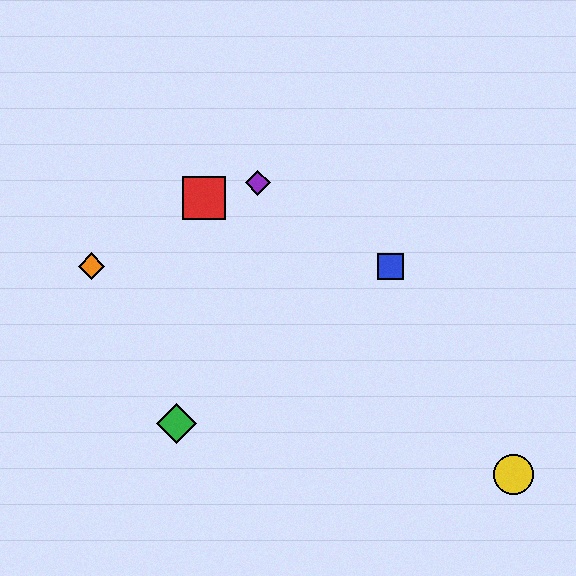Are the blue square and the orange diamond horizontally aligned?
Yes, both are at y≈266.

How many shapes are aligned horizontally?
2 shapes (the blue square, the orange diamond) are aligned horizontally.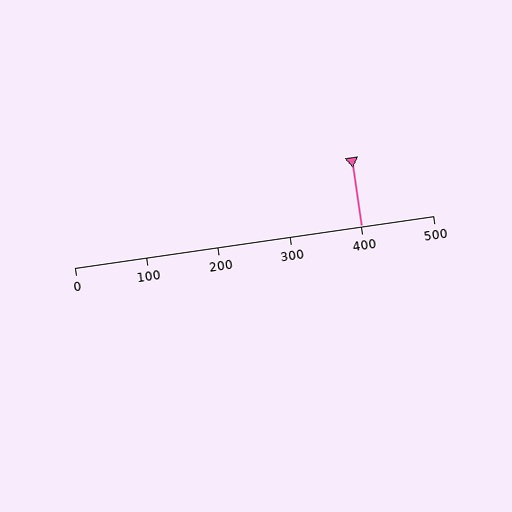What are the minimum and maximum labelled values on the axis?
The axis runs from 0 to 500.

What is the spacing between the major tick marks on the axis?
The major ticks are spaced 100 apart.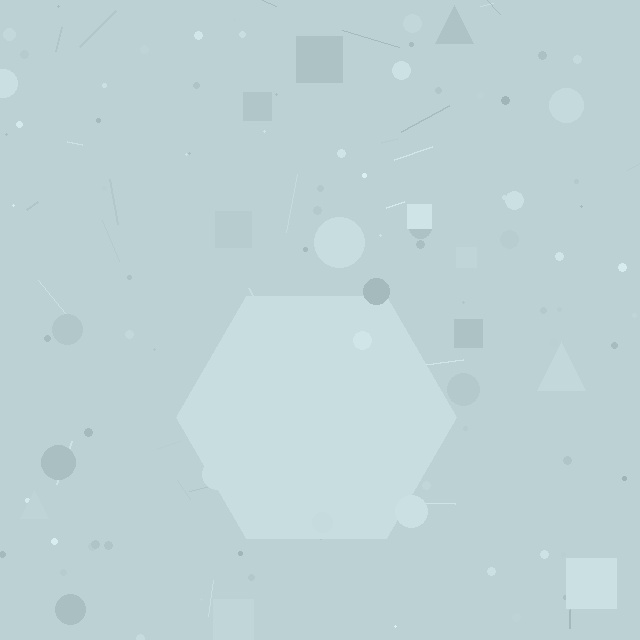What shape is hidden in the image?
A hexagon is hidden in the image.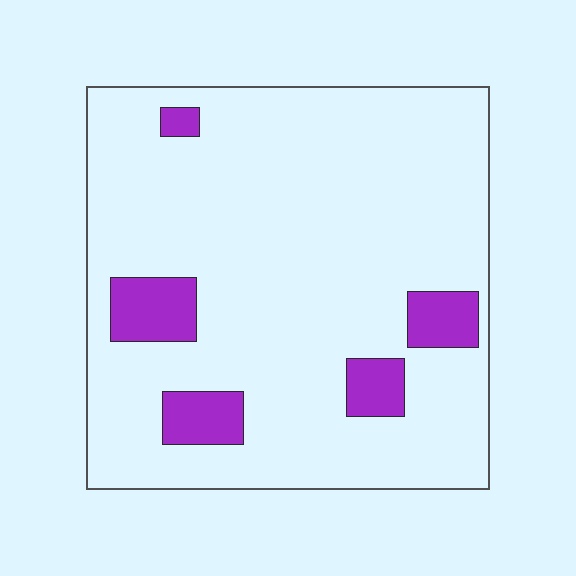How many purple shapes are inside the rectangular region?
5.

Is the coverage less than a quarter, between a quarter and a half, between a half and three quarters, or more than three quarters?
Less than a quarter.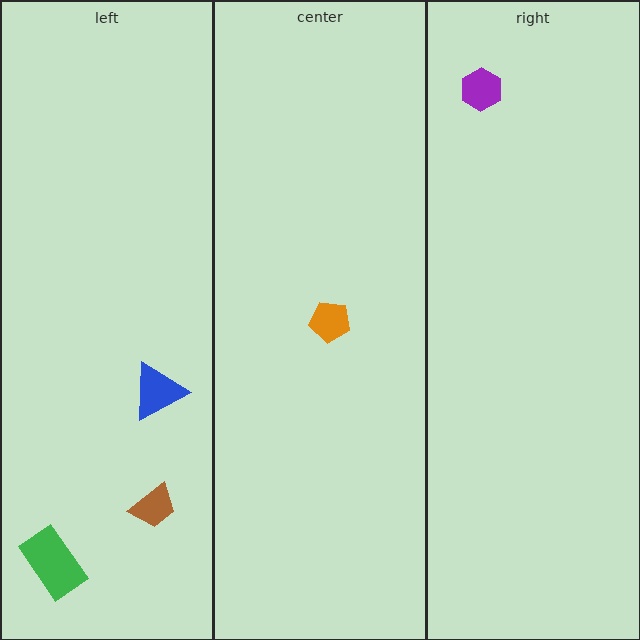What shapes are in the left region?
The blue triangle, the green rectangle, the brown trapezoid.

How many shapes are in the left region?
3.